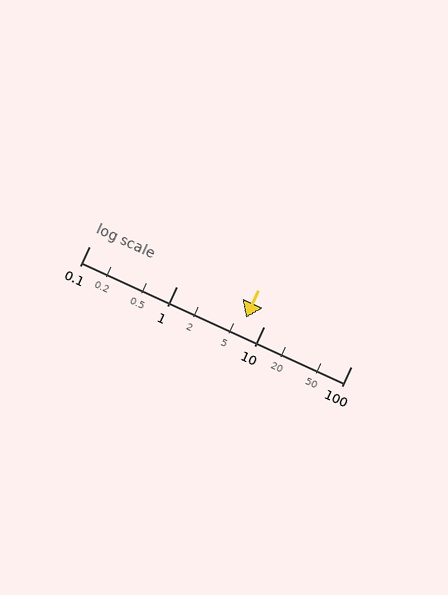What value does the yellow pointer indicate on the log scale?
The pointer indicates approximately 6.3.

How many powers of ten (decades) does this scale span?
The scale spans 3 decades, from 0.1 to 100.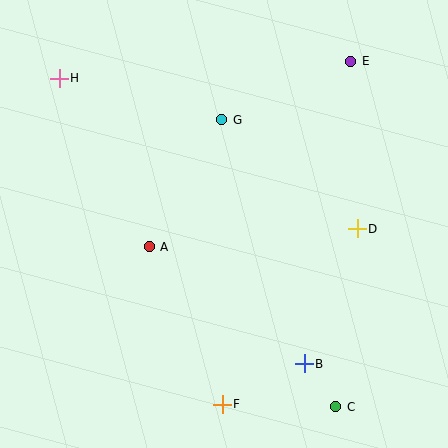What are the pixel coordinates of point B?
Point B is at (304, 364).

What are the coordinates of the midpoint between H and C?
The midpoint between H and C is at (197, 242).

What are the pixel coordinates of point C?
Point C is at (336, 407).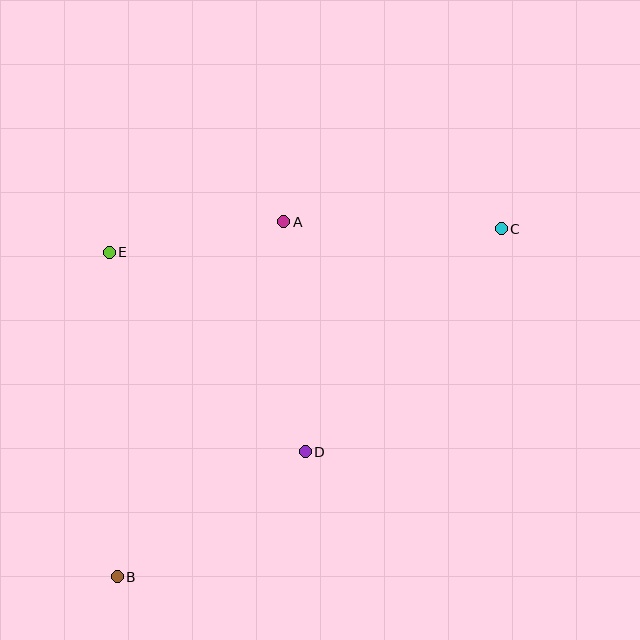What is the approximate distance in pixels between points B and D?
The distance between B and D is approximately 226 pixels.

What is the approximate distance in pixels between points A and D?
The distance between A and D is approximately 231 pixels.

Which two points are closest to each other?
Points A and E are closest to each other.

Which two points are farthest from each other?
Points B and C are farthest from each other.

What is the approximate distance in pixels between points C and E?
The distance between C and E is approximately 393 pixels.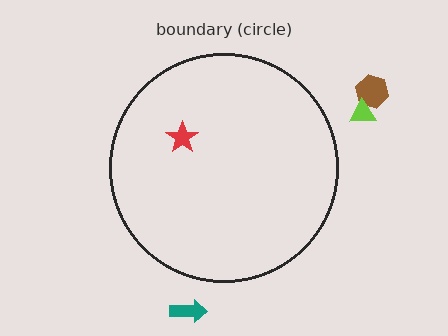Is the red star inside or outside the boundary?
Inside.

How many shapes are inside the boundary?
1 inside, 3 outside.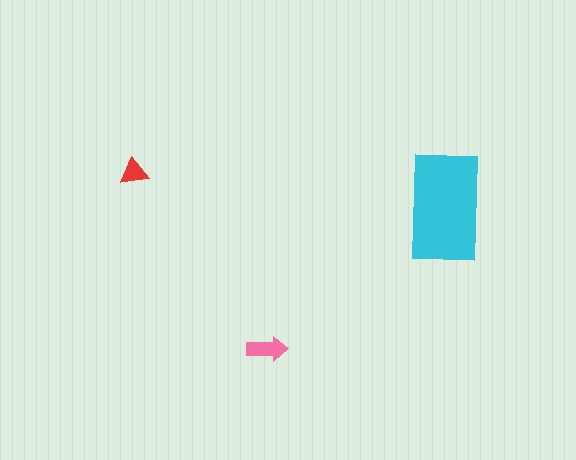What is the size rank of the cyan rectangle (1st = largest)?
1st.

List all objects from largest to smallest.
The cyan rectangle, the pink arrow, the red triangle.